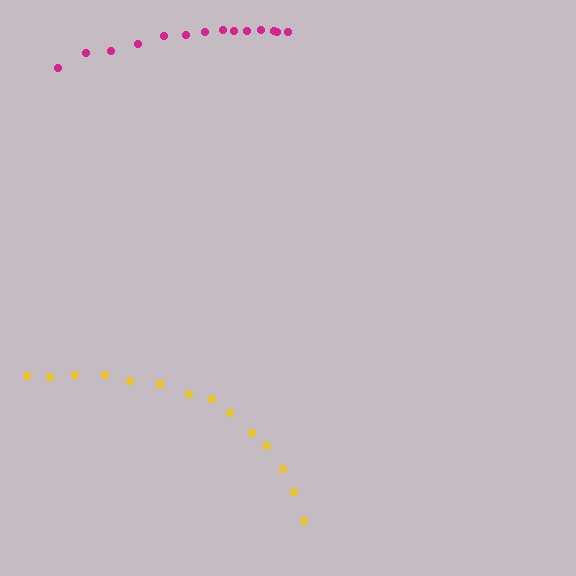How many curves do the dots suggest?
There are 2 distinct paths.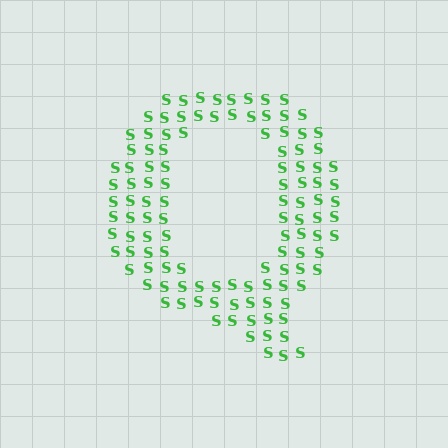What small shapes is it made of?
It is made of small letter S's.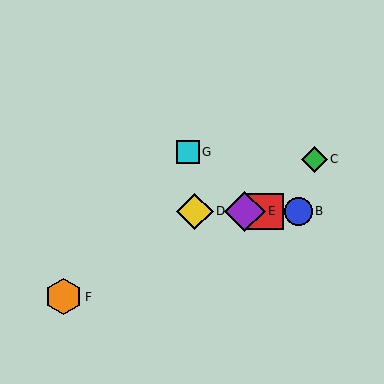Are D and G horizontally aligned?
No, D is at y≈211 and G is at y≈152.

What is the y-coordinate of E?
Object E is at y≈211.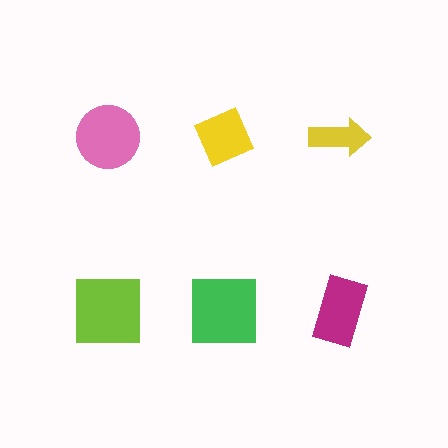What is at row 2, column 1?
A lime square.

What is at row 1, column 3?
A yellow arrow.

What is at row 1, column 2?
A yellow diamond.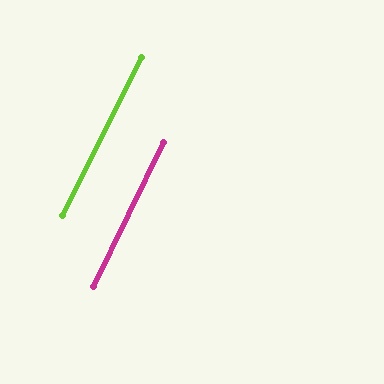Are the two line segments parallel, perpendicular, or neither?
Parallel — their directions differ by only 1.0°.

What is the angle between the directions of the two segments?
Approximately 1 degree.